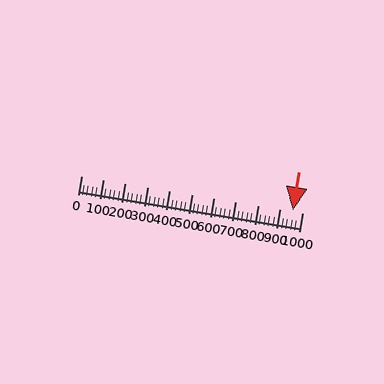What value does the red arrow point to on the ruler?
The red arrow points to approximately 956.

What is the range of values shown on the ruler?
The ruler shows values from 0 to 1000.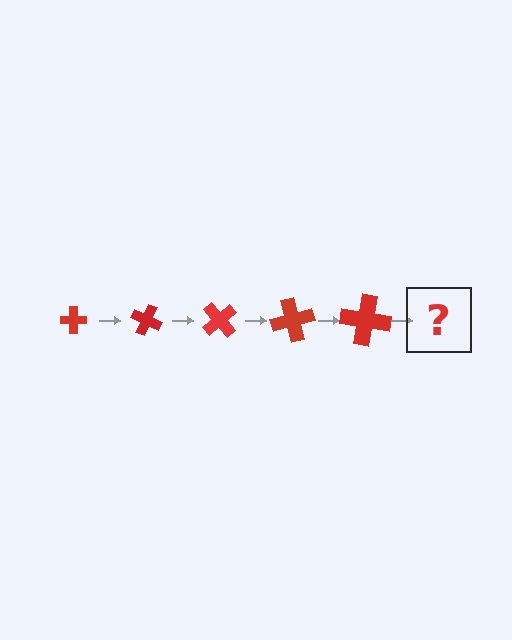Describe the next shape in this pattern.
It should be a cross, larger than the previous one and rotated 125 degrees from the start.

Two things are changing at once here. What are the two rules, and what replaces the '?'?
The two rules are that the cross grows larger each step and it rotates 25 degrees each step. The '?' should be a cross, larger than the previous one and rotated 125 degrees from the start.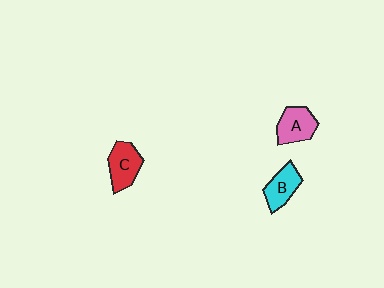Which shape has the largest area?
Shape C (red).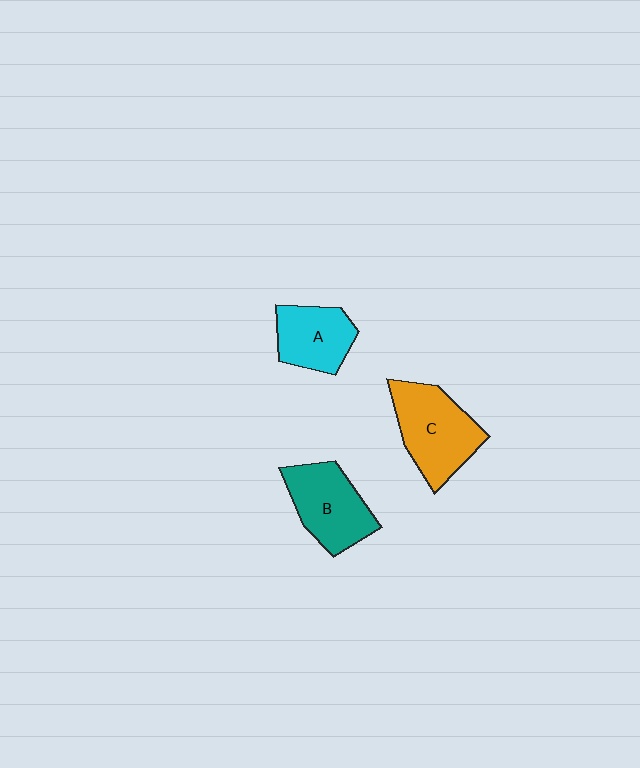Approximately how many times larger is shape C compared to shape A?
Approximately 1.4 times.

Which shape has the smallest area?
Shape A (cyan).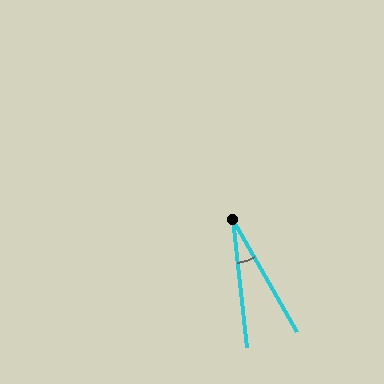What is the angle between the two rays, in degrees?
Approximately 24 degrees.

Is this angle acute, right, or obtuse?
It is acute.